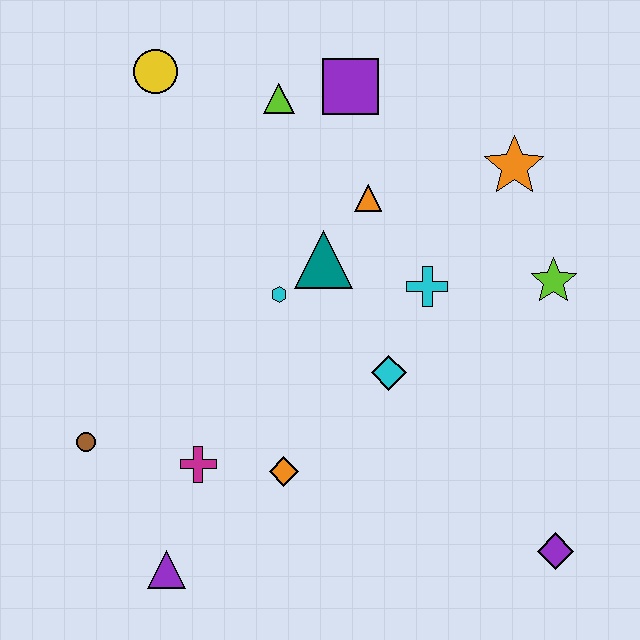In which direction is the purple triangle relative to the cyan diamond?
The purple triangle is to the left of the cyan diamond.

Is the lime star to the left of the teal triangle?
No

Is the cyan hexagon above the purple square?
No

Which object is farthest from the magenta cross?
The orange star is farthest from the magenta cross.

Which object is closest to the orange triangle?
The teal triangle is closest to the orange triangle.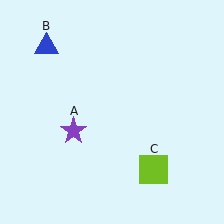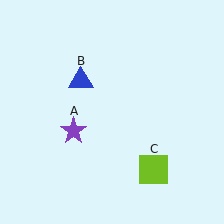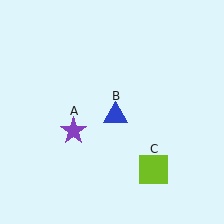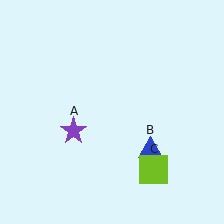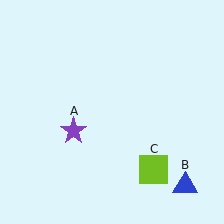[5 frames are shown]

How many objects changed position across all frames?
1 object changed position: blue triangle (object B).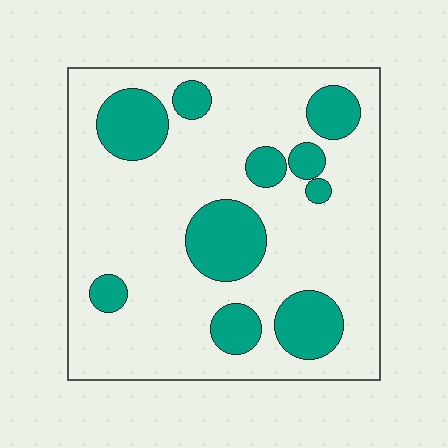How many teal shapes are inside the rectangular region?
10.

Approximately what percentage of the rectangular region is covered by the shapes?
Approximately 25%.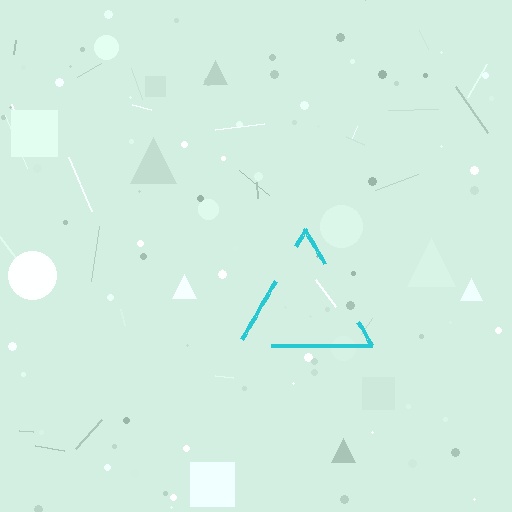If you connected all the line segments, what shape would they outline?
They would outline a triangle.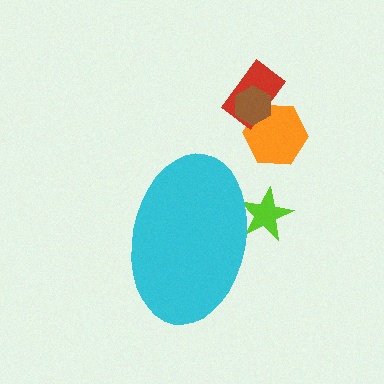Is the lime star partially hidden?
Yes, the lime star is partially hidden behind the cyan ellipse.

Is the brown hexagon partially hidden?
No, the brown hexagon is fully visible.